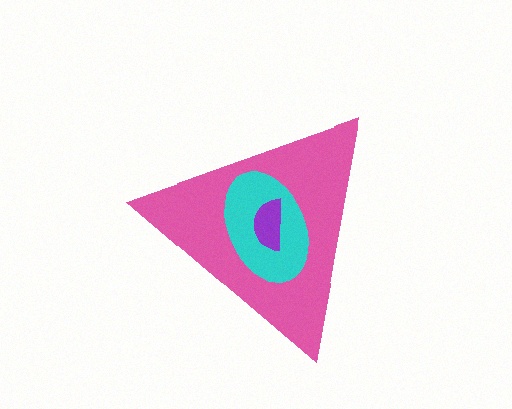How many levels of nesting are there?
3.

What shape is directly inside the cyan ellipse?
The purple semicircle.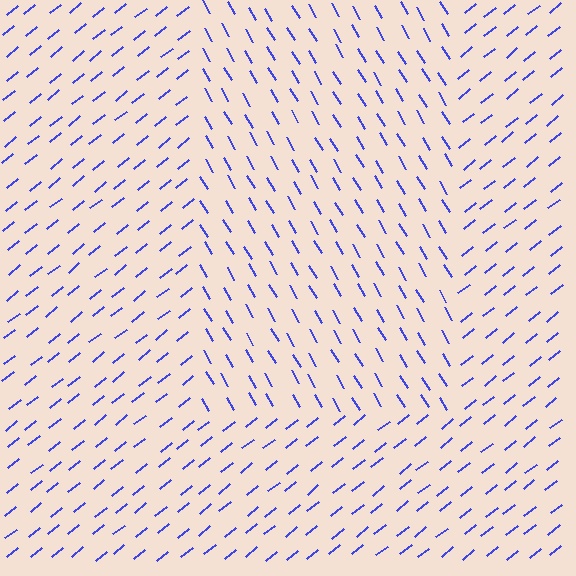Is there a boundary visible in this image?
Yes, there is a texture boundary formed by a change in line orientation.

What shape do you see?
I see a rectangle.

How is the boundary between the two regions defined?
The boundary is defined purely by a change in line orientation (approximately 82 degrees difference). All lines are the same color and thickness.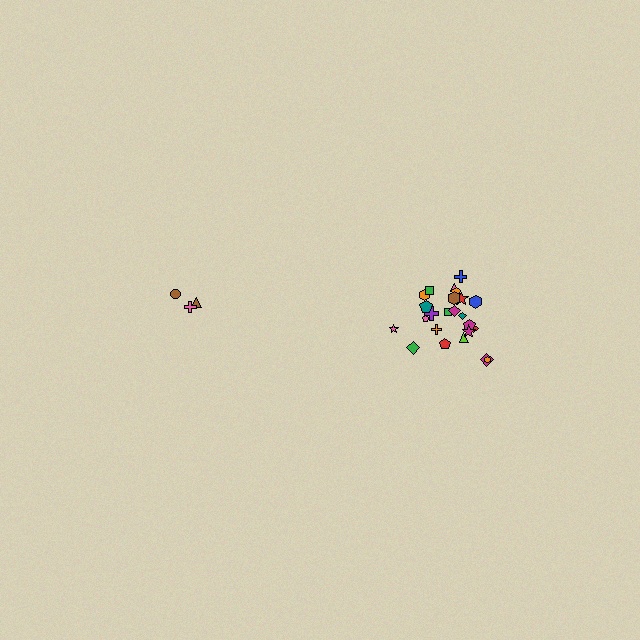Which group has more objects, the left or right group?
The right group.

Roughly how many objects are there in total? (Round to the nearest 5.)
Roughly 30 objects in total.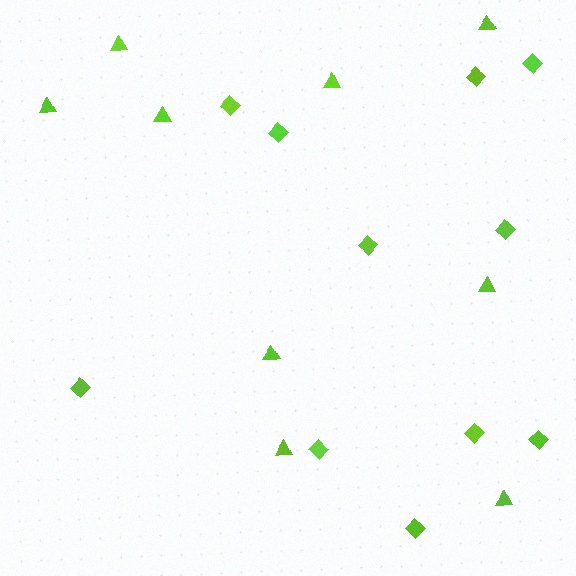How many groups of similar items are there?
There are 2 groups: one group of diamonds (11) and one group of triangles (9).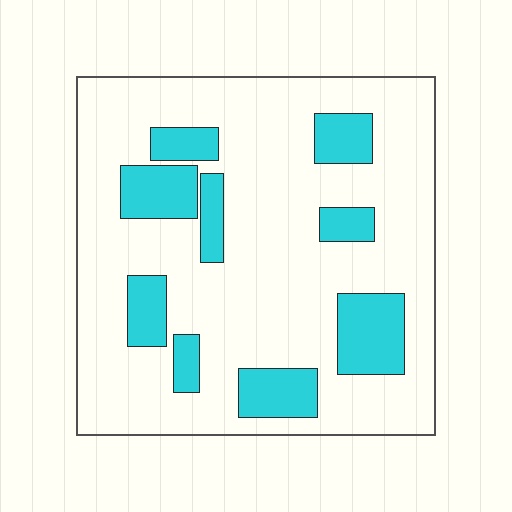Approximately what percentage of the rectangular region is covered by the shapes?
Approximately 20%.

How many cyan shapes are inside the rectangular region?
9.